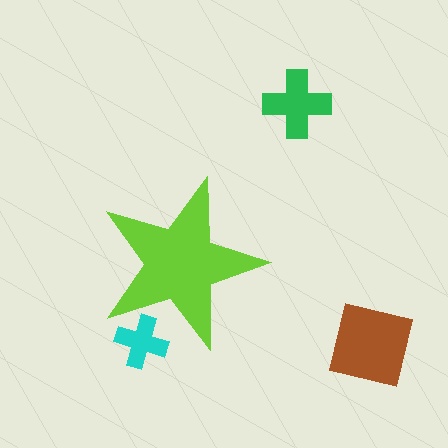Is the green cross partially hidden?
No, the green cross is fully visible.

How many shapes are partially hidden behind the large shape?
1 shape is partially hidden.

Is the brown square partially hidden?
No, the brown square is fully visible.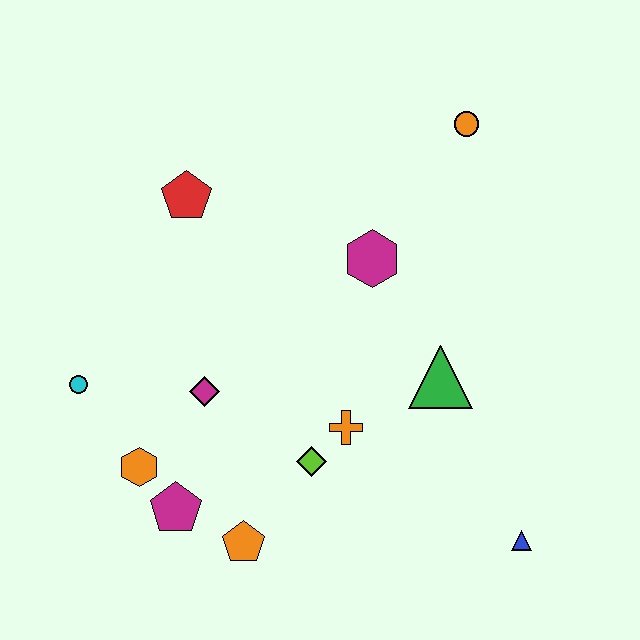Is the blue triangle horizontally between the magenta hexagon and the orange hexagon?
No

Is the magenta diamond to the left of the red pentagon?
No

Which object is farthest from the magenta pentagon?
The orange circle is farthest from the magenta pentagon.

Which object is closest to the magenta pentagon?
The orange hexagon is closest to the magenta pentagon.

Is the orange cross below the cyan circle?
Yes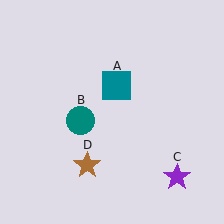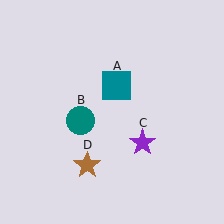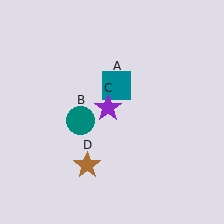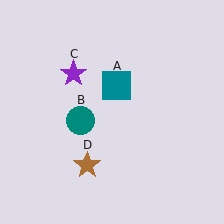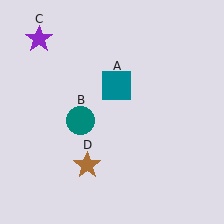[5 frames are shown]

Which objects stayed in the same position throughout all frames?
Teal square (object A) and teal circle (object B) and brown star (object D) remained stationary.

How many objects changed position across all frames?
1 object changed position: purple star (object C).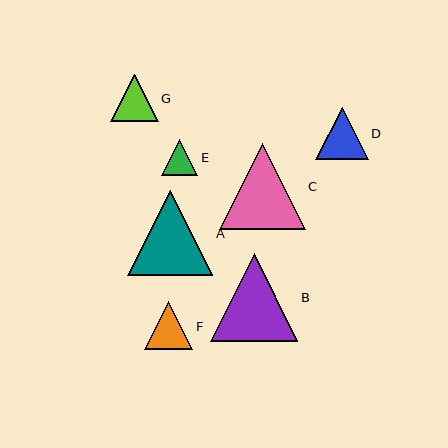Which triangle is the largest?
Triangle B is the largest with a size of approximately 87 pixels.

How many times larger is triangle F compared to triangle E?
Triangle F is approximately 1.3 times the size of triangle E.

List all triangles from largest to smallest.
From largest to smallest: B, C, A, D, F, G, E.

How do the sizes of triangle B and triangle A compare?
Triangle B and triangle A are approximately the same size.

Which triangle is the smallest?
Triangle E is the smallest with a size of approximately 36 pixels.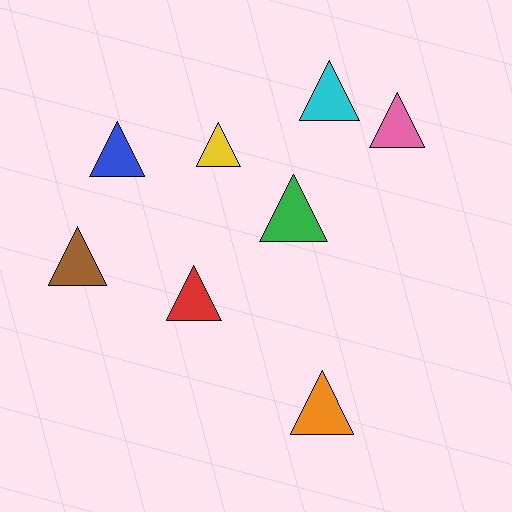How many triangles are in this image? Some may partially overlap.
There are 8 triangles.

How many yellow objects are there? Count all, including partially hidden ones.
There is 1 yellow object.